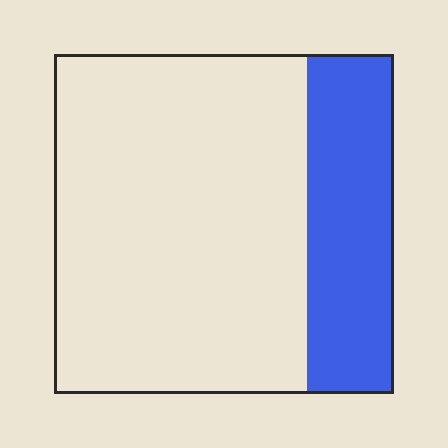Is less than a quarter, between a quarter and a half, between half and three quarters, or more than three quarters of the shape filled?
Between a quarter and a half.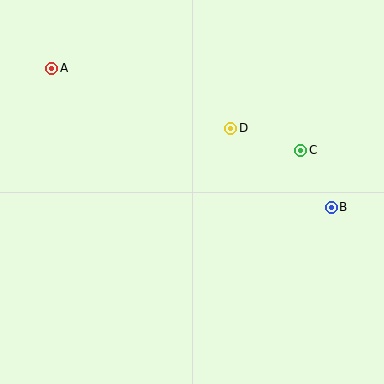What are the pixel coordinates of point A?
Point A is at (52, 68).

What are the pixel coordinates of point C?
Point C is at (301, 150).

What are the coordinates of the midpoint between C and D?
The midpoint between C and D is at (266, 139).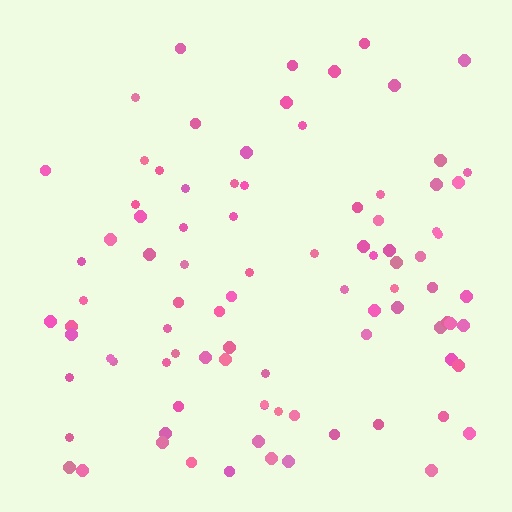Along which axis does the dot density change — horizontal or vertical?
Vertical.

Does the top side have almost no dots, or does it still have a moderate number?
Still a moderate number, just noticeably fewer than the bottom.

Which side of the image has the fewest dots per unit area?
The top.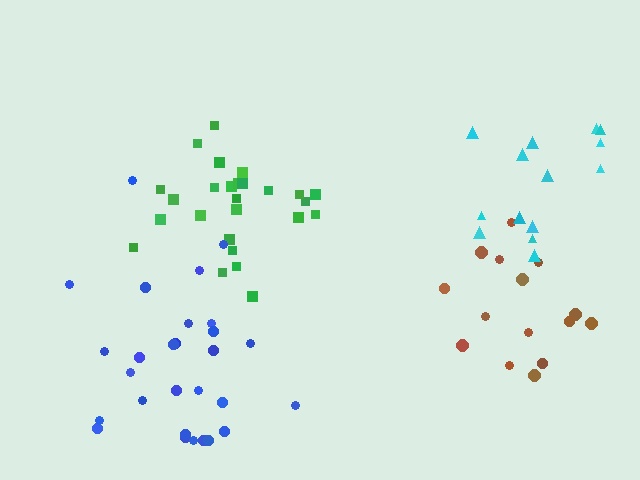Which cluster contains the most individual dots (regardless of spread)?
Blue (28).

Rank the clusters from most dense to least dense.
green, blue, brown, cyan.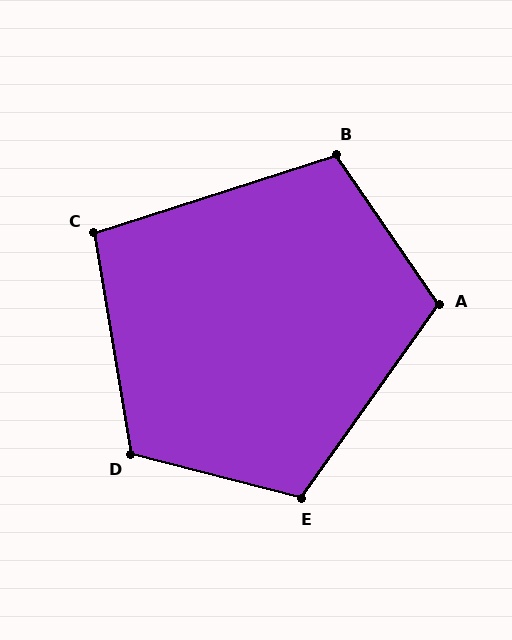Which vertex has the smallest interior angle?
C, at approximately 99 degrees.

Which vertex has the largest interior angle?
D, at approximately 114 degrees.